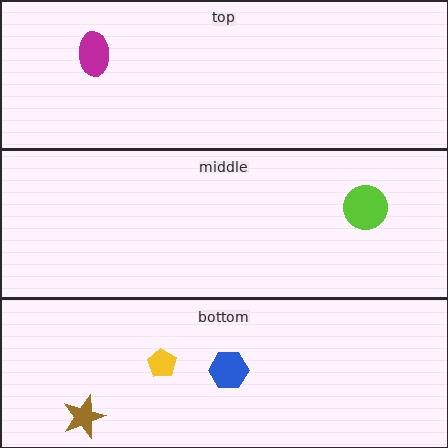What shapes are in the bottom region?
The yellow pentagon, the brown star, the blue hexagon.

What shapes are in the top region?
The magenta ellipse.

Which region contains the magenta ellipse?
The top region.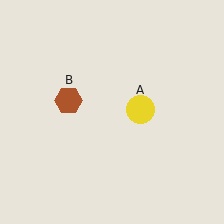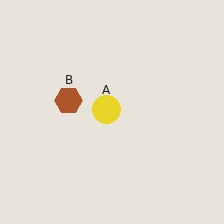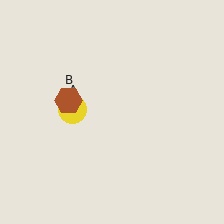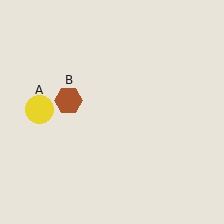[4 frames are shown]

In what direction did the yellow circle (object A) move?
The yellow circle (object A) moved left.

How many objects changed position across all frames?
1 object changed position: yellow circle (object A).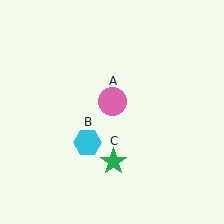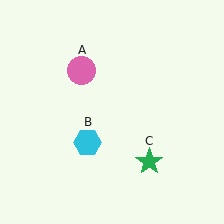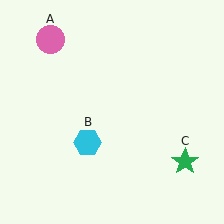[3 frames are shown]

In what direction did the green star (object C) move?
The green star (object C) moved right.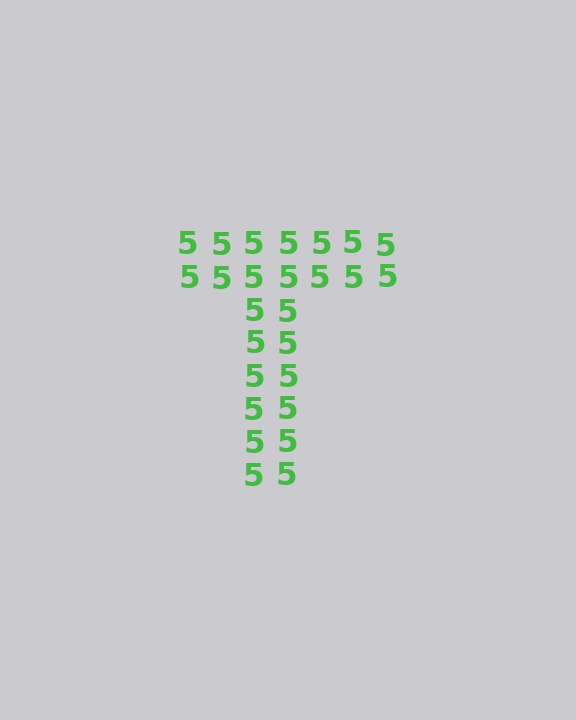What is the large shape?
The large shape is the letter T.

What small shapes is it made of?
It is made of small digit 5's.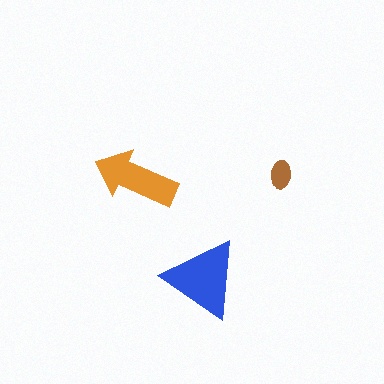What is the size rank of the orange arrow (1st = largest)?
2nd.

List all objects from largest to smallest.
The blue triangle, the orange arrow, the brown ellipse.